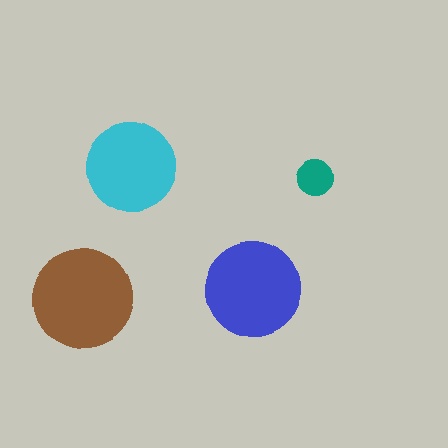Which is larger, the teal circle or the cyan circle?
The cyan one.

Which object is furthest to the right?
The teal circle is rightmost.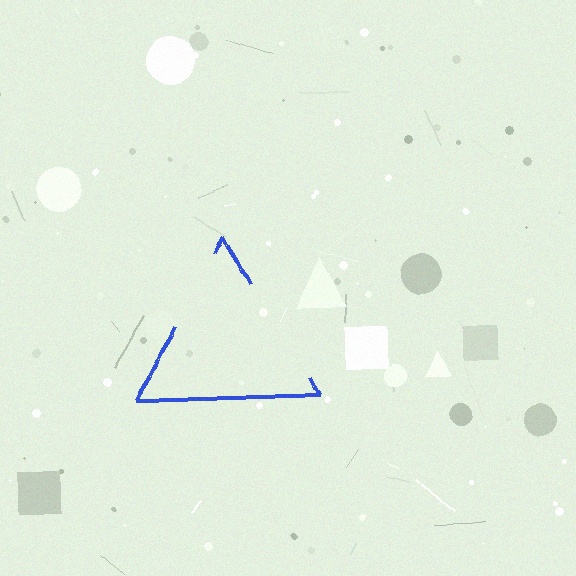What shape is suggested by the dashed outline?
The dashed outline suggests a triangle.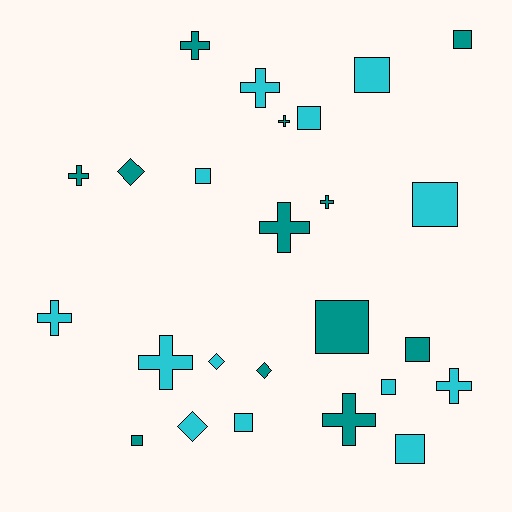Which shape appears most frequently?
Square, with 11 objects.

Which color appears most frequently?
Cyan, with 13 objects.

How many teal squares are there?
There are 4 teal squares.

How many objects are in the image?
There are 25 objects.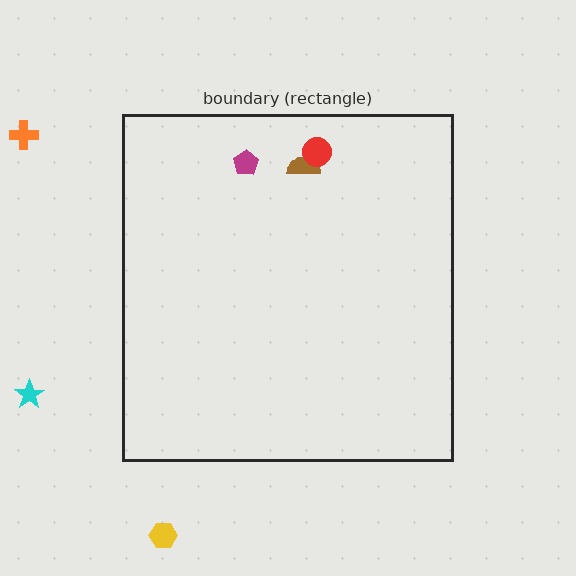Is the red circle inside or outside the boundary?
Inside.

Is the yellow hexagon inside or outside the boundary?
Outside.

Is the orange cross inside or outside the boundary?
Outside.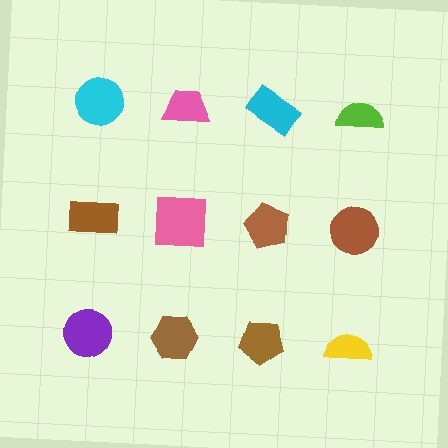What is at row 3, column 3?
A brown pentagon.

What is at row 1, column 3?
A cyan rectangle.